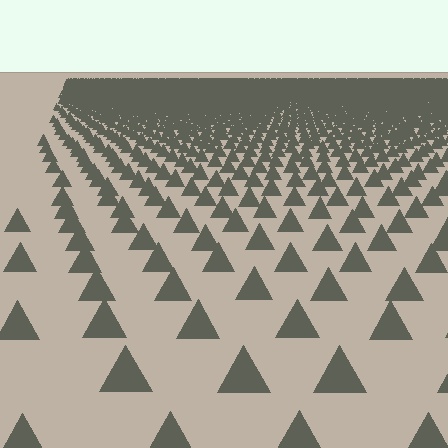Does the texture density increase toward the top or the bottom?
Density increases toward the top.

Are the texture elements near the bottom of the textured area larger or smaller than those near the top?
Larger. Near the bottom, elements are closer to the viewer and appear at a bigger on-screen size.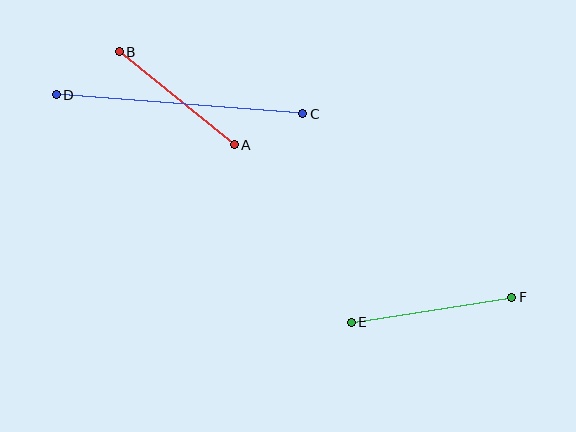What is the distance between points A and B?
The distance is approximately 148 pixels.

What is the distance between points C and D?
The distance is approximately 248 pixels.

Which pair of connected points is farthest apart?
Points C and D are farthest apart.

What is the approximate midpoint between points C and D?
The midpoint is at approximately (179, 104) pixels.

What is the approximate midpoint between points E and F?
The midpoint is at approximately (432, 310) pixels.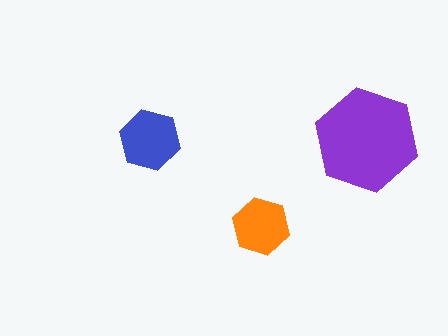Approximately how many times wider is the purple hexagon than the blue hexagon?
About 1.5 times wider.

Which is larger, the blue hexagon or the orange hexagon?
The blue one.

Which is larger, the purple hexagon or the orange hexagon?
The purple one.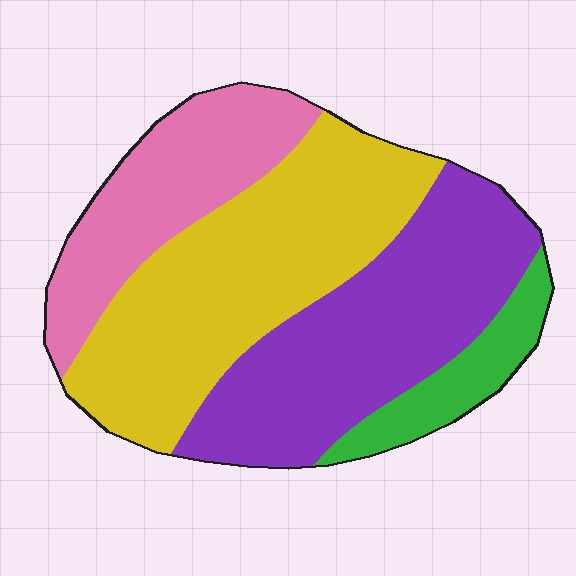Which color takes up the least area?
Green, at roughly 10%.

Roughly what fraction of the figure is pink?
Pink takes up about one fifth (1/5) of the figure.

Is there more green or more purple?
Purple.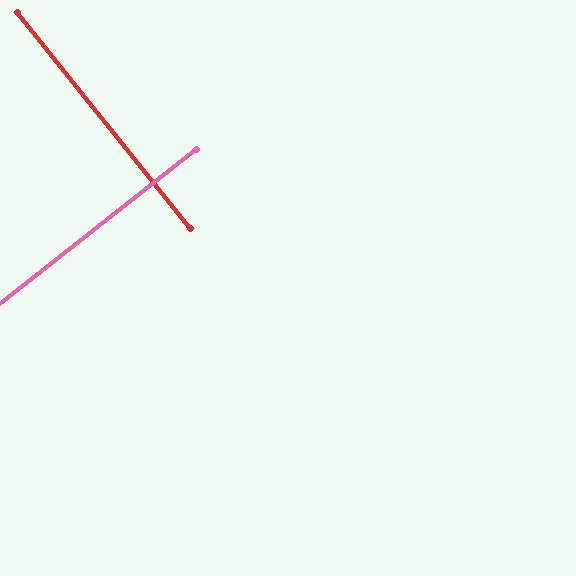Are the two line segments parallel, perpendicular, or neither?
Perpendicular — they meet at approximately 89°.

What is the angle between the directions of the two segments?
Approximately 89 degrees.